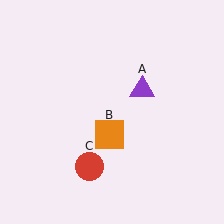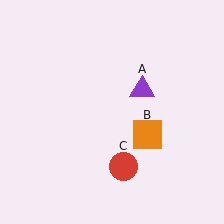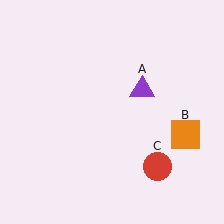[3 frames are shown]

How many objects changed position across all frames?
2 objects changed position: orange square (object B), red circle (object C).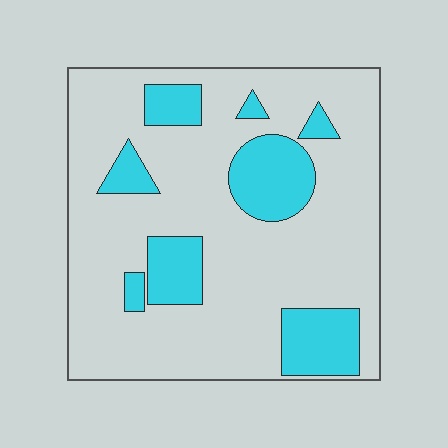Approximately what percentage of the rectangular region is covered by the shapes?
Approximately 20%.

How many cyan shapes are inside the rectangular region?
8.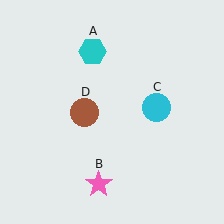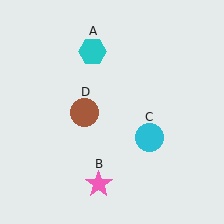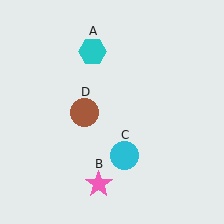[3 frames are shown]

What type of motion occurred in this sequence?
The cyan circle (object C) rotated clockwise around the center of the scene.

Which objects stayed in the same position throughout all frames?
Cyan hexagon (object A) and pink star (object B) and brown circle (object D) remained stationary.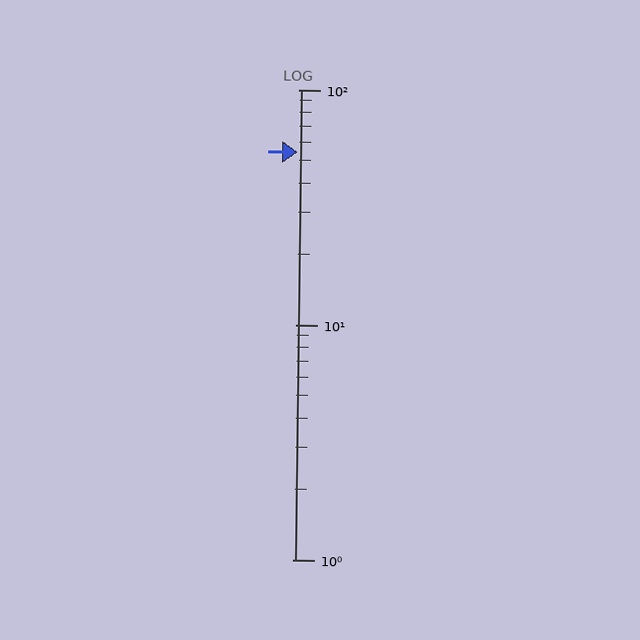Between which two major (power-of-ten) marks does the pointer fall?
The pointer is between 10 and 100.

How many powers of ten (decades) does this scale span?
The scale spans 2 decades, from 1 to 100.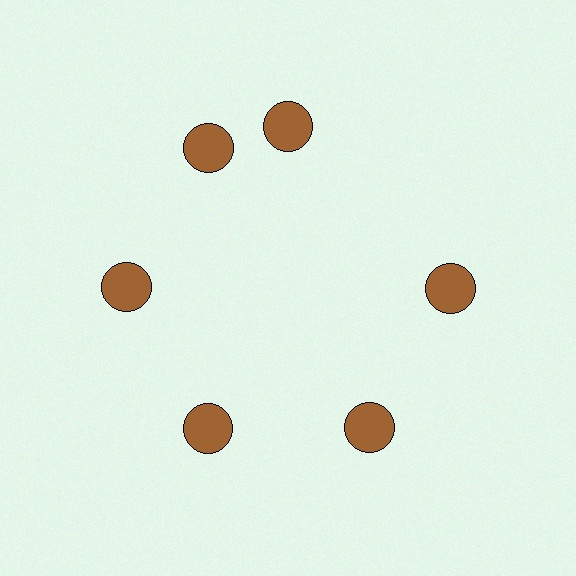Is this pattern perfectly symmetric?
No. The 6 brown circles are arranged in a ring, but one element near the 1 o'clock position is rotated out of alignment along the ring, breaking the 6-fold rotational symmetry.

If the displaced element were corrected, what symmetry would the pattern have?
It would have 6-fold rotational symmetry — the pattern would map onto itself every 60 degrees.